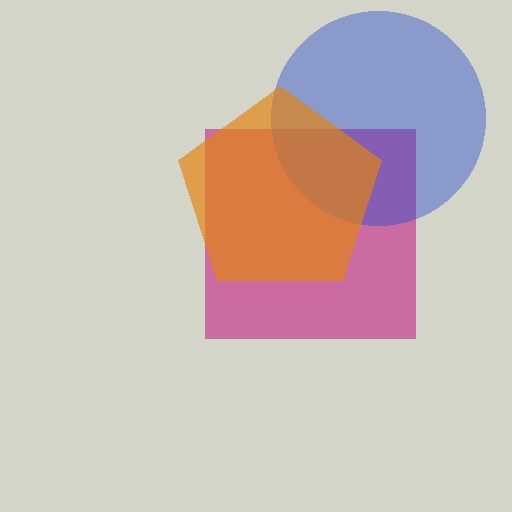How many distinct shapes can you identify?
There are 3 distinct shapes: a magenta square, a blue circle, an orange pentagon.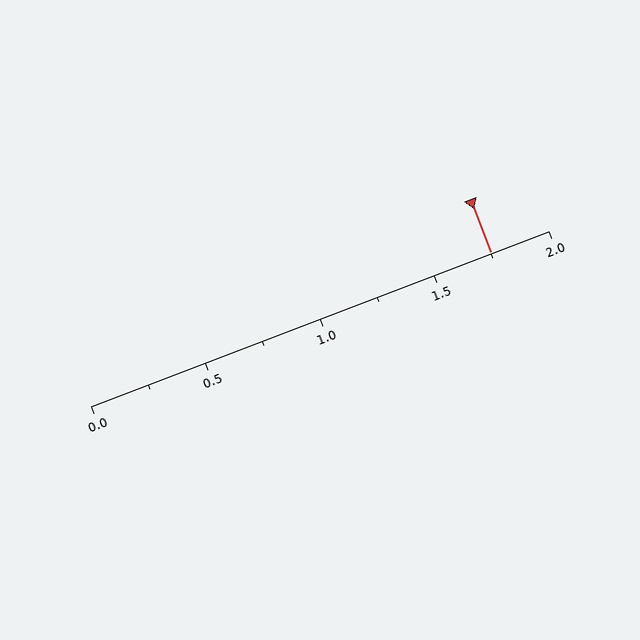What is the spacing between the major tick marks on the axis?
The major ticks are spaced 0.5 apart.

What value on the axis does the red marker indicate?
The marker indicates approximately 1.75.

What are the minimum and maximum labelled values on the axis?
The axis runs from 0.0 to 2.0.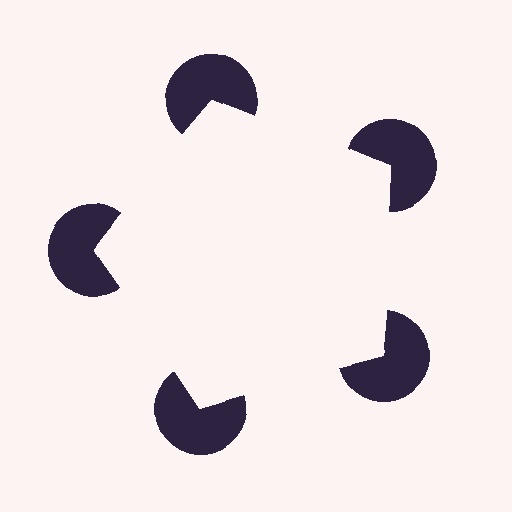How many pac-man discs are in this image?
There are 5 — one at each vertex of the illusory pentagon.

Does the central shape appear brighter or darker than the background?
It typically appears slightly brighter than the background, even though no actual brightness change is drawn.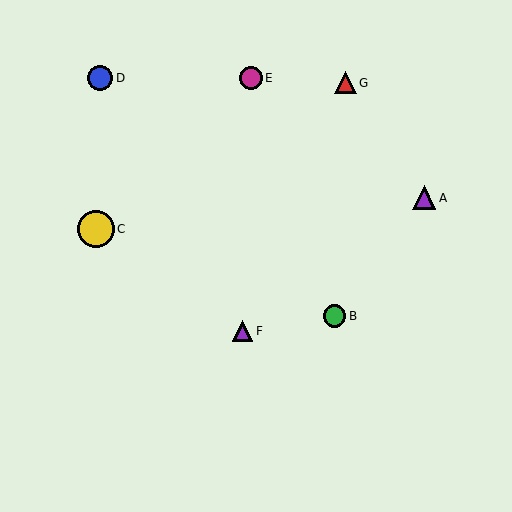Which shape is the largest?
The yellow circle (labeled C) is the largest.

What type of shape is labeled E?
Shape E is a magenta circle.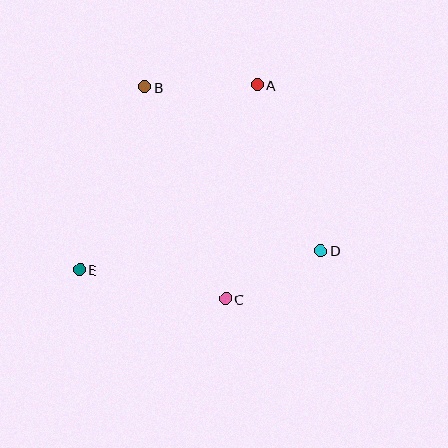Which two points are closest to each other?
Points C and D are closest to each other.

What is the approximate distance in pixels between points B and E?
The distance between B and E is approximately 194 pixels.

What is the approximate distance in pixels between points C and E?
The distance between C and E is approximately 149 pixels.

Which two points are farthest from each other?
Points A and E are farthest from each other.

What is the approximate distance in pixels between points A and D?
The distance between A and D is approximately 178 pixels.